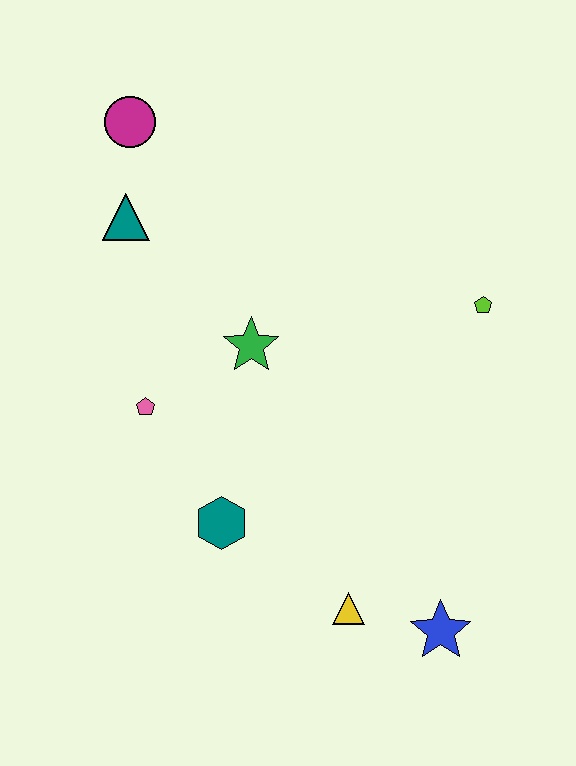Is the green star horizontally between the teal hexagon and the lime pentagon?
Yes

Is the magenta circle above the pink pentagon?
Yes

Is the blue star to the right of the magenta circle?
Yes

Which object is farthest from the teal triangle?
The blue star is farthest from the teal triangle.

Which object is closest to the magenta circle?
The teal triangle is closest to the magenta circle.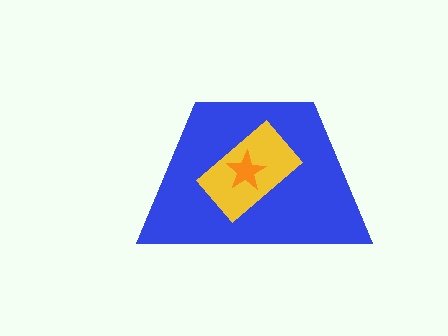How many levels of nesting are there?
3.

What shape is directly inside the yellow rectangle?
The orange star.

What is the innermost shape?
The orange star.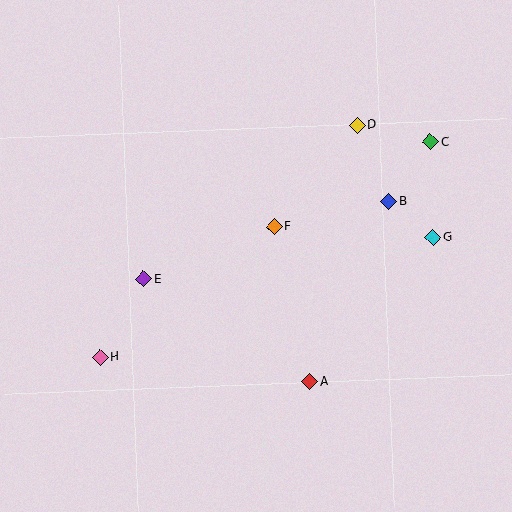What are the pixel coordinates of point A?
Point A is at (310, 382).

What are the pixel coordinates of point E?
Point E is at (143, 279).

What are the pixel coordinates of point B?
Point B is at (389, 201).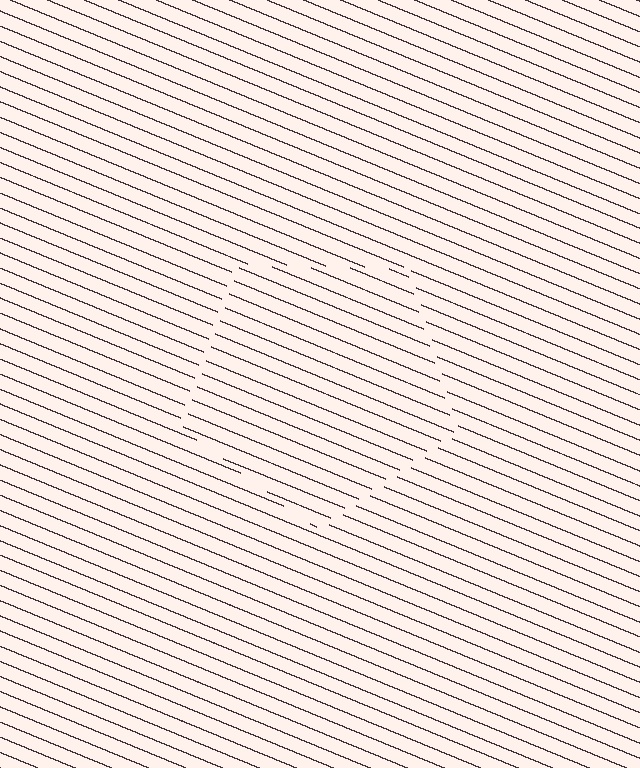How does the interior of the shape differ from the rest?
The interior of the shape contains the same grating, shifted by half a period — the contour is defined by the phase discontinuity where line-ends from the inner and outer gratings abut.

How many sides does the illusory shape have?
5 sides — the line-ends trace a pentagon.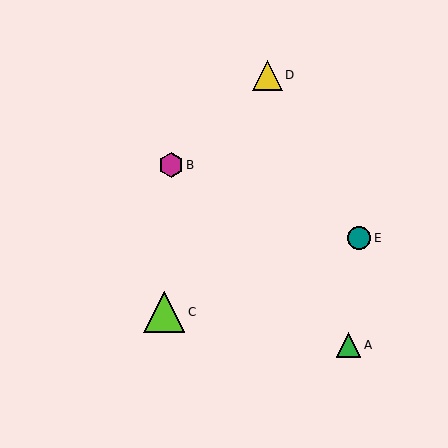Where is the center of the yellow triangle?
The center of the yellow triangle is at (267, 75).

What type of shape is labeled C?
Shape C is a lime triangle.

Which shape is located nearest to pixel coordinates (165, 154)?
The magenta hexagon (labeled B) at (171, 165) is nearest to that location.